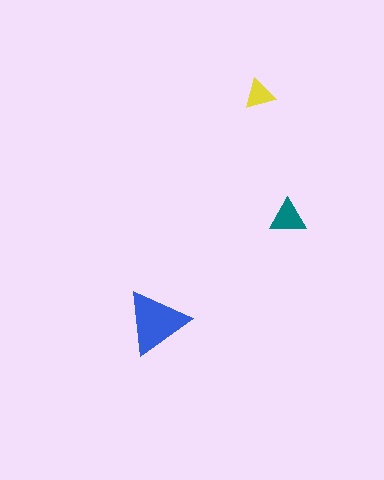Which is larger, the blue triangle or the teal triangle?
The blue one.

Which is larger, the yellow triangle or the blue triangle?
The blue one.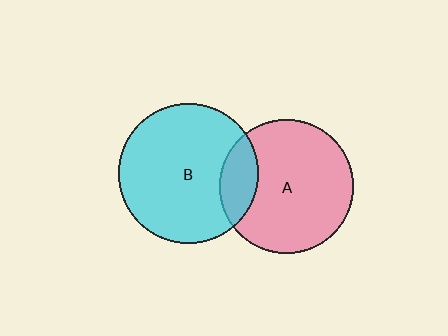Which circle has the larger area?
Circle B (cyan).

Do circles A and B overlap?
Yes.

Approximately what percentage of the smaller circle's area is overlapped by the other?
Approximately 15%.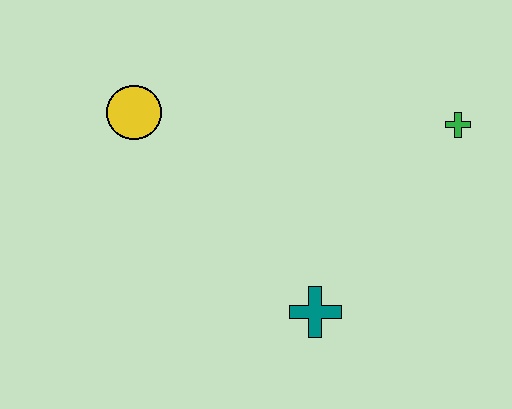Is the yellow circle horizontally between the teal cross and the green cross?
No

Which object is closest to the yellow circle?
The teal cross is closest to the yellow circle.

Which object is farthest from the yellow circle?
The green cross is farthest from the yellow circle.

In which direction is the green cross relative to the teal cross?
The green cross is above the teal cross.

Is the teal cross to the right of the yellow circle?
Yes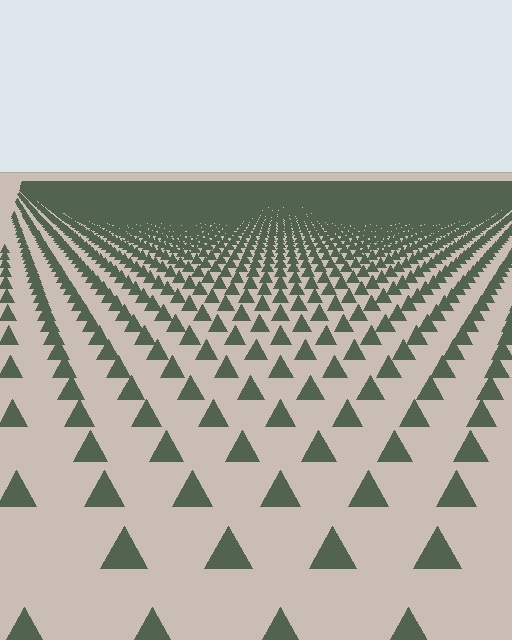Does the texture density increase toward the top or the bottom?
Density increases toward the top.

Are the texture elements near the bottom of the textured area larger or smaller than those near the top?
Larger. Near the bottom, elements are closer to the viewer and appear at a bigger on-screen size.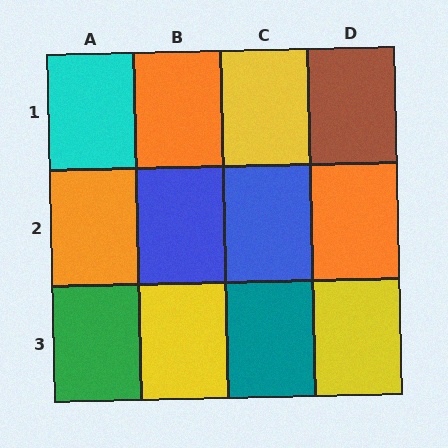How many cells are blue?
2 cells are blue.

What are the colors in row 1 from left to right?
Cyan, orange, yellow, brown.